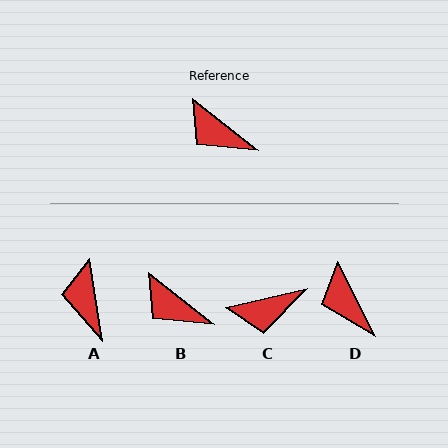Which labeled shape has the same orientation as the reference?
B.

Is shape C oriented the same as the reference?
No, it is off by about 51 degrees.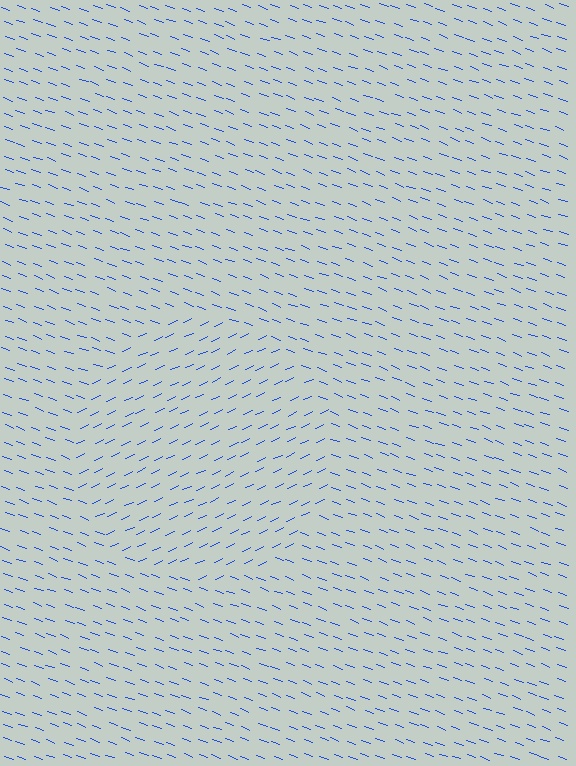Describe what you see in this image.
The image is filled with small blue line segments. A circle region in the image has lines oriented differently from the surrounding lines, creating a visible texture boundary.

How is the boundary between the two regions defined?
The boundary is defined purely by a change in line orientation (approximately 45 degrees difference). All lines are the same color and thickness.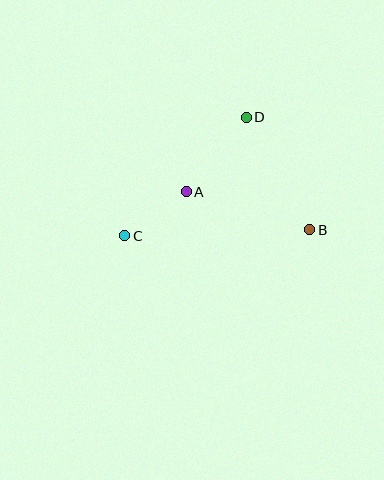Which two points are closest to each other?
Points A and C are closest to each other.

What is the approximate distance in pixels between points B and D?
The distance between B and D is approximately 129 pixels.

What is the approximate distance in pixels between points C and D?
The distance between C and D is approximately 170 pixels.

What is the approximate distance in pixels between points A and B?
The distance between A and B is approximately 129 pixels.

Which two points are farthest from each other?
Points B and C are farthest from each other.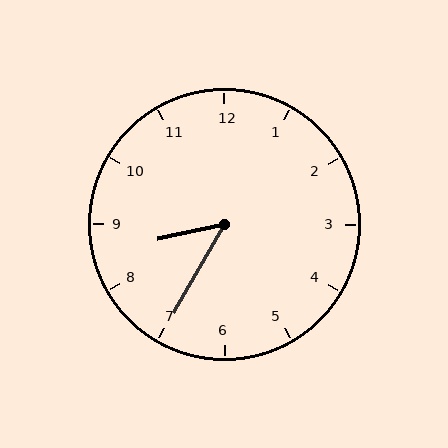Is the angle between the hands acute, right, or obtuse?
It is acute.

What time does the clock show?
8:35.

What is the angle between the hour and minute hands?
Approximately 48 degrees.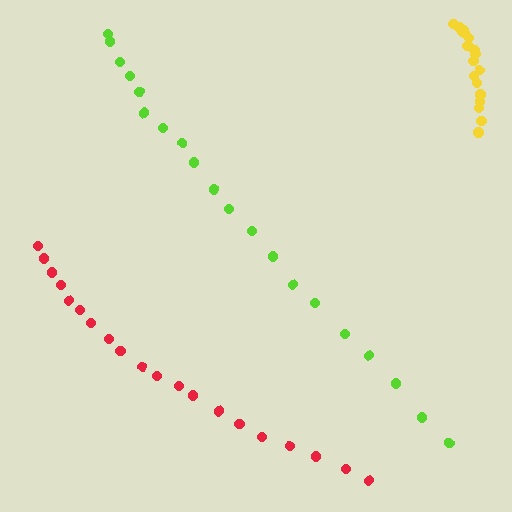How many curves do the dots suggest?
There are 3 distinct paths.